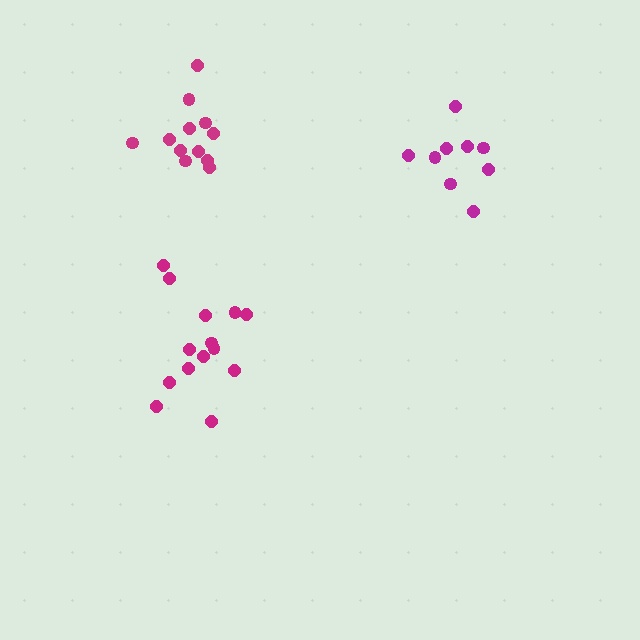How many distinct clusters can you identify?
There are 3 distinct clusters.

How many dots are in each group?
Group 1: 14 dots, Group 2: 9 dots, Group 3: 12 dots (35 total).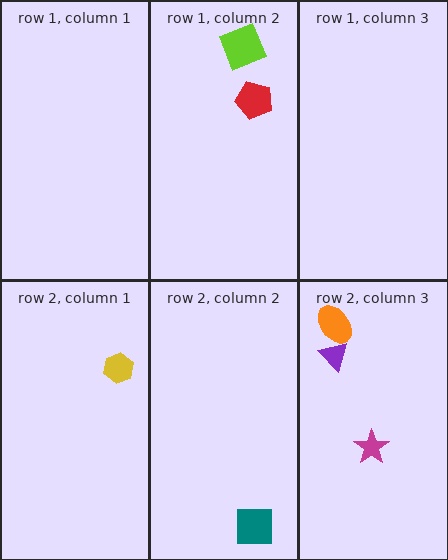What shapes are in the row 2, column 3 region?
The magenta star, the orange ellipse, the purple triangle.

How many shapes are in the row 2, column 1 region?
1.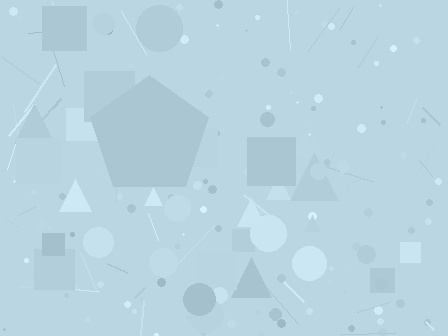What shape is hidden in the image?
A pentagon is hidden in the image.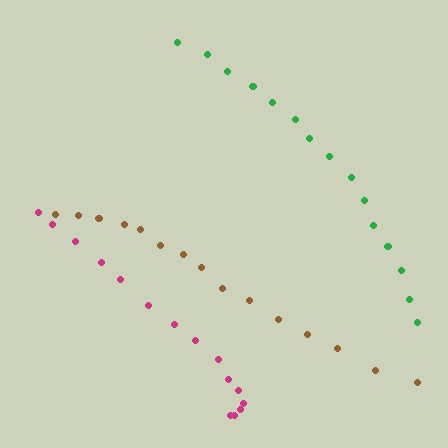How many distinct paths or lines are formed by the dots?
There are 3 distinct paths.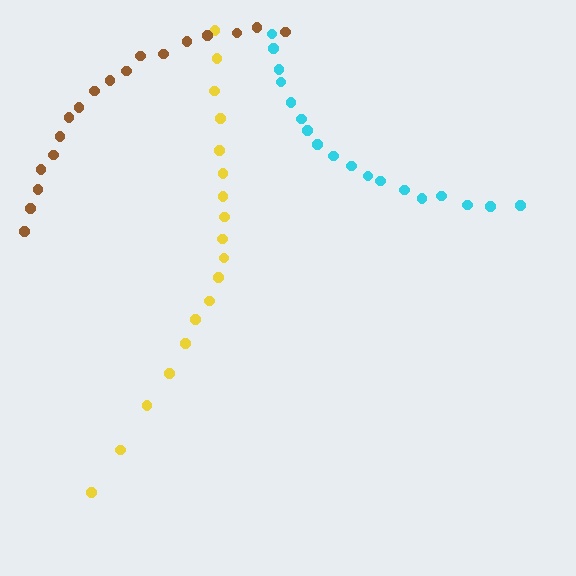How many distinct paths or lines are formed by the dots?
There are 3 distinct paths.